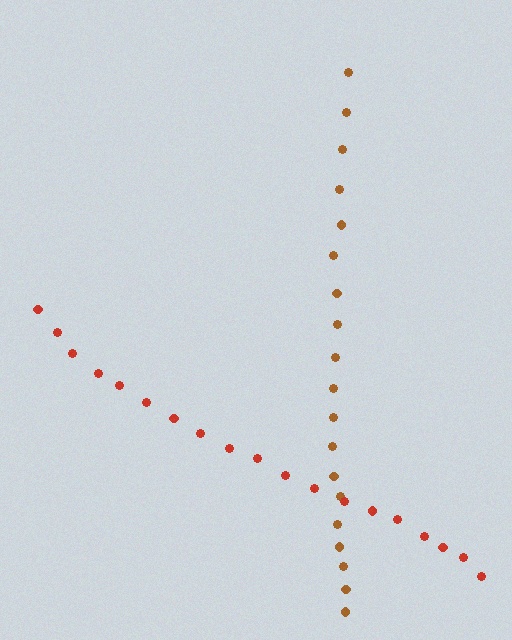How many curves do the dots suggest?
There are 2 distinct paths.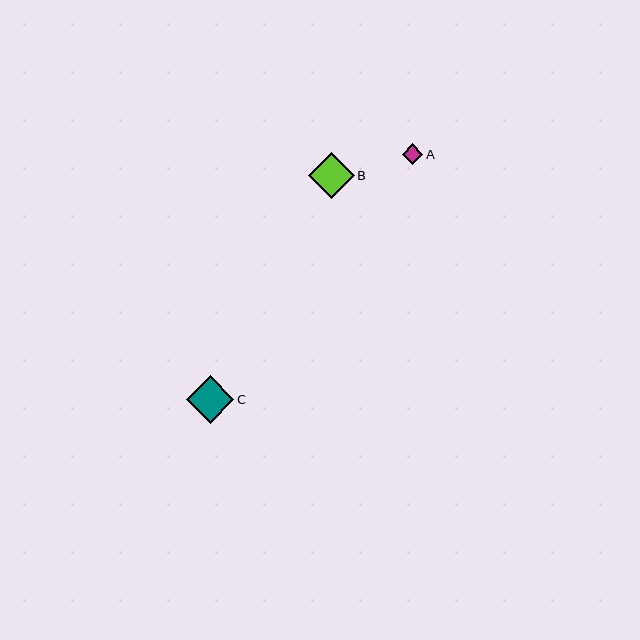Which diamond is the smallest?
Diamond A is the smallest with a size of approximately 20 pixels.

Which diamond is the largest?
Diamond C is the largest with a size of approximately 47 pixels.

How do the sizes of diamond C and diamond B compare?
Diamond C and diamond B are approximately the same size.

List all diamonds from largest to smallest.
From largest to smallest: C, B, A.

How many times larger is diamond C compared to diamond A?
Diamond C is approximately 2.3 times the size of diamond A.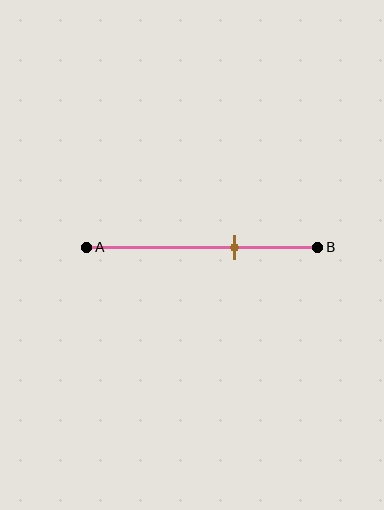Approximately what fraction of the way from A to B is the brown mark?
The brown mark is approximately 65% of the way from A to B.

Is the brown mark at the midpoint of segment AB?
No, the mark is at about 65% from A, not at the 50% midpoint.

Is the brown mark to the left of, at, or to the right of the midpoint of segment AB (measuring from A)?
The brown mark is to the right of the midpoint of segment AB.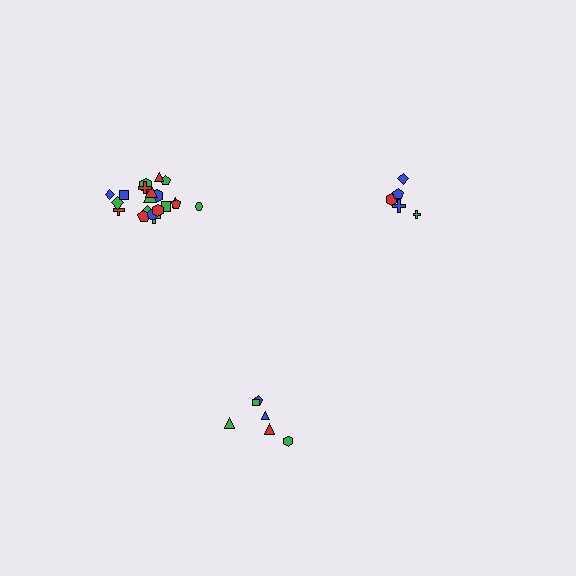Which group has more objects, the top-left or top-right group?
The top-left group.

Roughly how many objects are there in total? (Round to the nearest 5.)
Roughly 35 objects in total.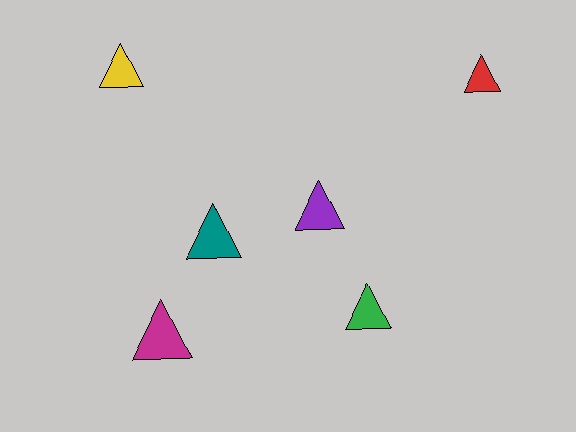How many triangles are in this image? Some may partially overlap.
There are 6 triangles.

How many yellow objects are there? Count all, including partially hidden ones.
There is 1 yellow object.